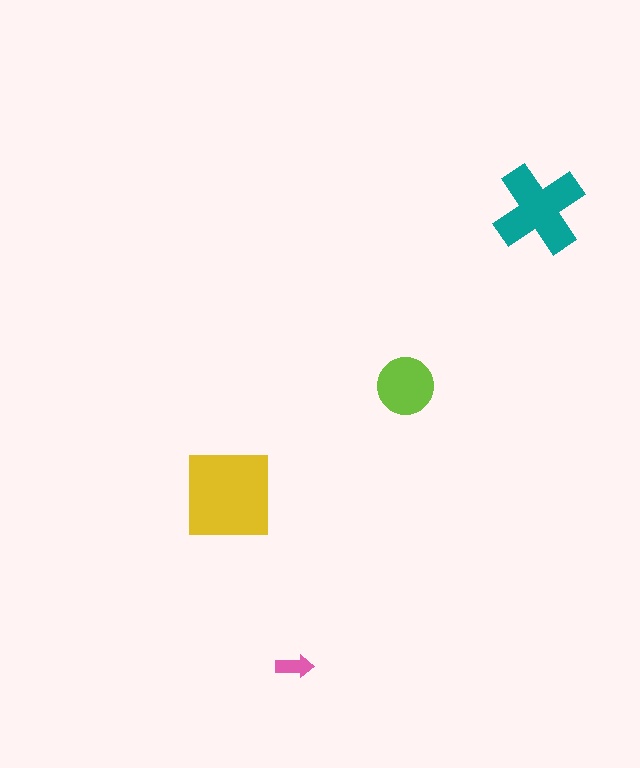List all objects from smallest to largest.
The pink arrow, the lime circle, the teal cross, the yellow square.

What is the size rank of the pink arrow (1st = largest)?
4th.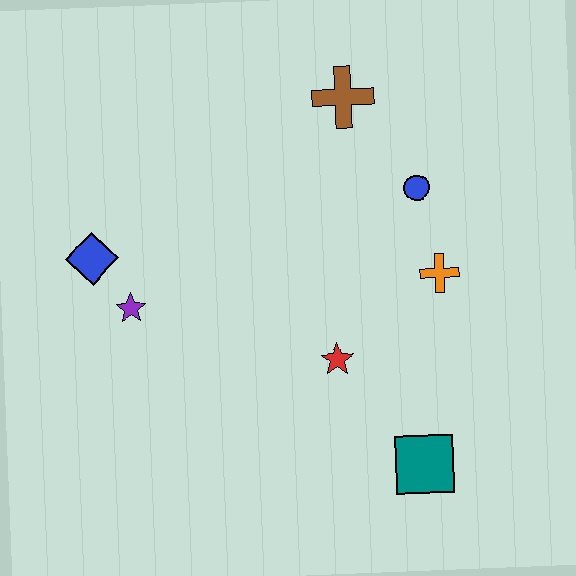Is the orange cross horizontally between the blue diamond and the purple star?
No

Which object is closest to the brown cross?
The blue circle is closest to the brown cross.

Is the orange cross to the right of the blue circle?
Yes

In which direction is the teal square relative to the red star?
The teal square is below the red star.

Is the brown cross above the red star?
Yes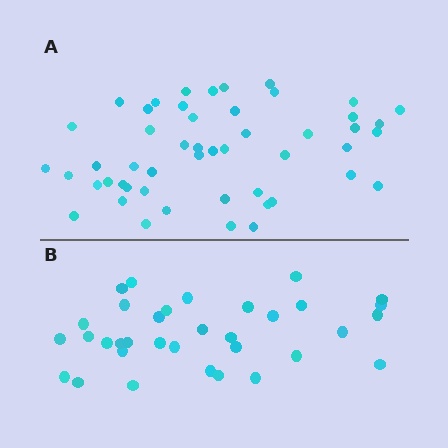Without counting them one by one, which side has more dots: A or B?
Region A (the top region) has more dots.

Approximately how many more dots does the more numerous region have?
Region A has approximately 15 more dots than region B.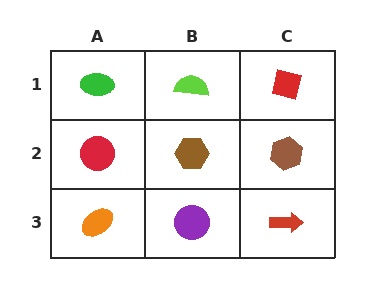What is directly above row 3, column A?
A red circle.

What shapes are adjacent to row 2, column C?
A red square (row 1, column C), a red arrow (row 3, column C), a brown hexagon (row 2, column B).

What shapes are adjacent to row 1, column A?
A red circle (row 2, column A), a lime semicircle (row 1, column B).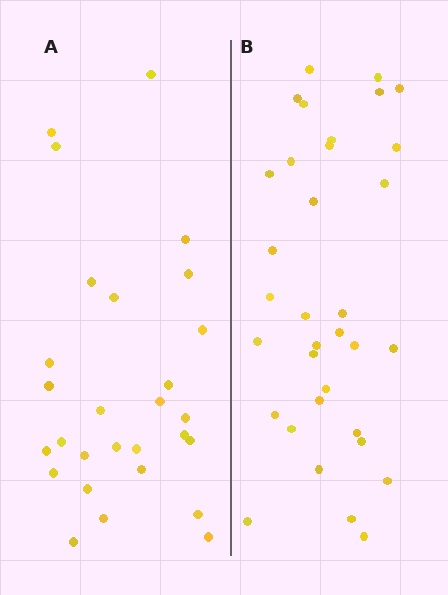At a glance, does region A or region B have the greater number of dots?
Region B (the right region) has more dots.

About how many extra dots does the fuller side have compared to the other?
Region B has about 6 more dots than region A.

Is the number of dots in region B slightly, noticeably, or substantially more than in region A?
Region B has only slightly more — the two regions are fairly close. The ratio is roughly 1.2 to 1.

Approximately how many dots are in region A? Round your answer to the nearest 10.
About 30 dots. (The exact count is 28, which rounds to 30.)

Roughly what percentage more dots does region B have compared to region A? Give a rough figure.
About 20% more.